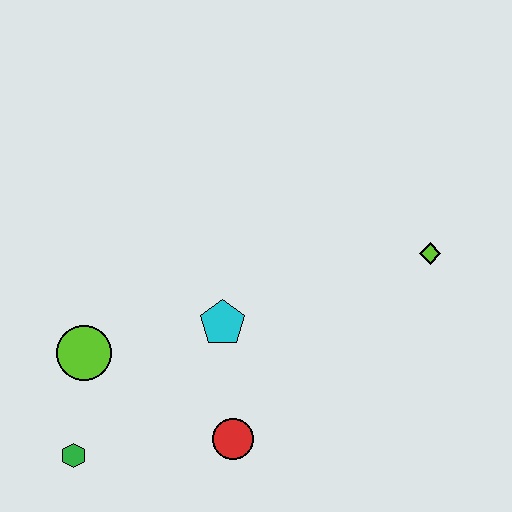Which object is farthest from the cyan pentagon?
The lime diamond is farthest from the cyan pentagon.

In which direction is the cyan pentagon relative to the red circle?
The cyan pentagon is above the red circle.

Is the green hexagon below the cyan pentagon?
Yes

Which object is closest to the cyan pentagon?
The red circle is closest to the cyan pentagon.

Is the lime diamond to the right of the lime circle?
Yes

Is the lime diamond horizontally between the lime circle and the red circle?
No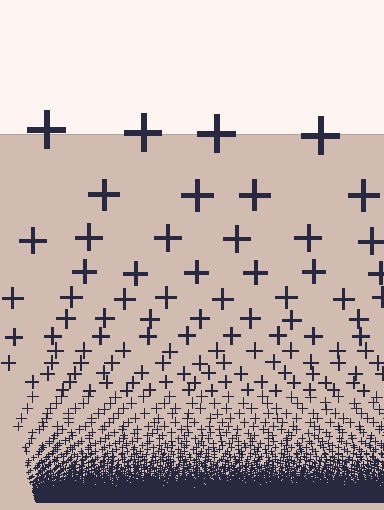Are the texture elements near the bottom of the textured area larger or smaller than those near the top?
Smaller. The gradient is inverted — elements near the bottom are smaller and denser.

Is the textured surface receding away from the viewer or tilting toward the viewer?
The surface appears to tilt toward the viewer. Texture elements get larger and sparser toward the top.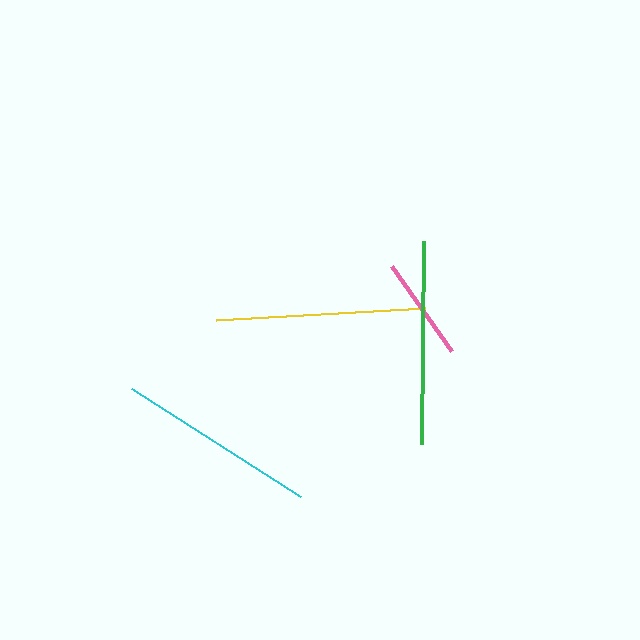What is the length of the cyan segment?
The cyan segment is approximately 201 pixels long.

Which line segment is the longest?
The yellow line is the longest at approximately 210 pixels.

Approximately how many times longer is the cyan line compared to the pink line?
The cyan line is approximately 1.9 times the length of the pink line.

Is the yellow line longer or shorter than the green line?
The yellow line is longer than the green line.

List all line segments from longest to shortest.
From longest to shortest: yellow, green, cyan, pink.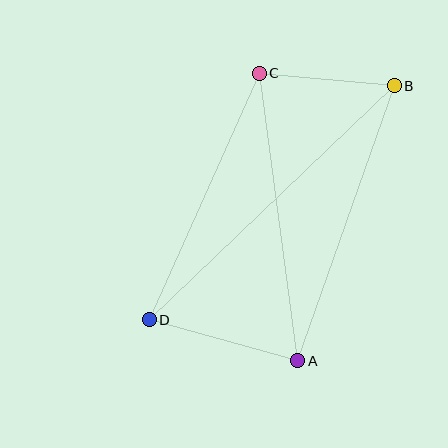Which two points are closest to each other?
Points B and C are closest to each other.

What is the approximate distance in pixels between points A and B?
The distance between A and B is approximately 292 pixels.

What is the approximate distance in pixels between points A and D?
The distance between A and D is approximately 154 pixels.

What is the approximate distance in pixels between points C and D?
The distance between C and D is approximately 270 pixels.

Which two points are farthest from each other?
Points B and D are farthest from each other.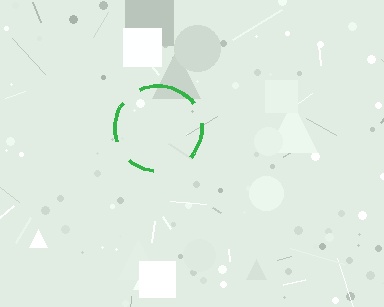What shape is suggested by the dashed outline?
The dashed outline suggests a circle.